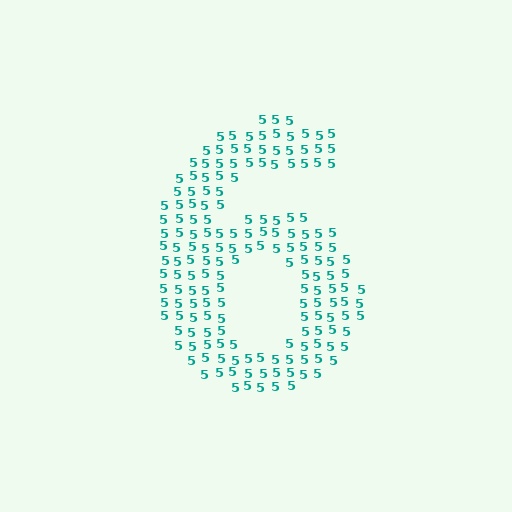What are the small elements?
The small elements are digit 5's.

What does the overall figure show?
The overall figure shows the digit 6.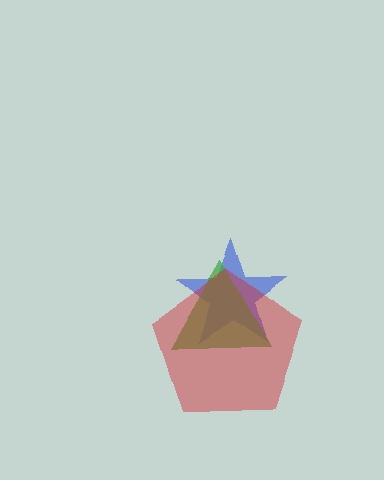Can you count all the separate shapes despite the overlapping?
Yes, there are 3 separate shapes.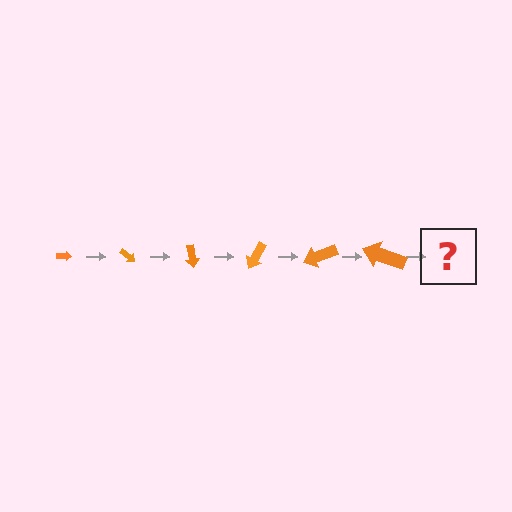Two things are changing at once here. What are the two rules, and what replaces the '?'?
The two rules are that the arrow grows larger each step and it rotates 40 degrees each step. The '?' should be an arrow, larger than the previous one and rotated 240 degrees from the start.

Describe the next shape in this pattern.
It should be an arrow, larger than the previous one and rotated 240 degrees from the start.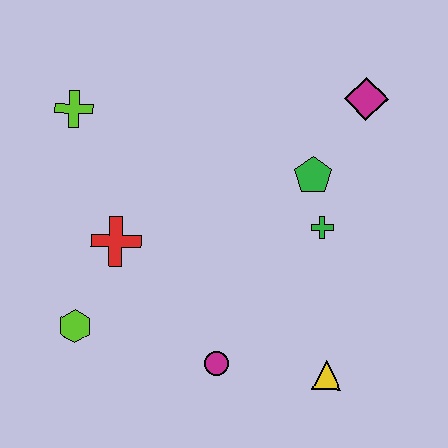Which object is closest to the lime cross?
The red cross is closest to the lime cross.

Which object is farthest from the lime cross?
The yellow triangle is farthest from the lime cross.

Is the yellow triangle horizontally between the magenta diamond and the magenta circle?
Yes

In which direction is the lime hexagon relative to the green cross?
The lime hexagon is to the left of the green cross.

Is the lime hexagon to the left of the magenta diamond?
Yes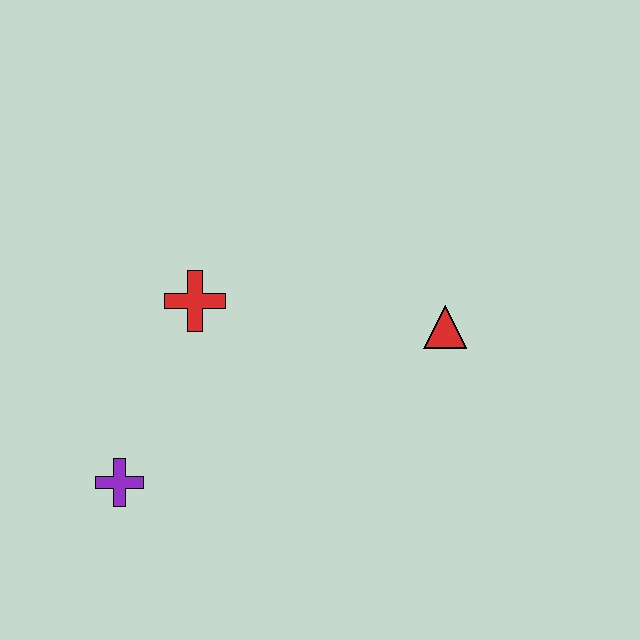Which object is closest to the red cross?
The purple cross is closest to the red cross.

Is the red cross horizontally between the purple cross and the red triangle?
Yes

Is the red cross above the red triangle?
Yes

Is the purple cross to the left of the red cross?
Yes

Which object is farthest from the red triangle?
The purple cross is farthest from the red triangle.